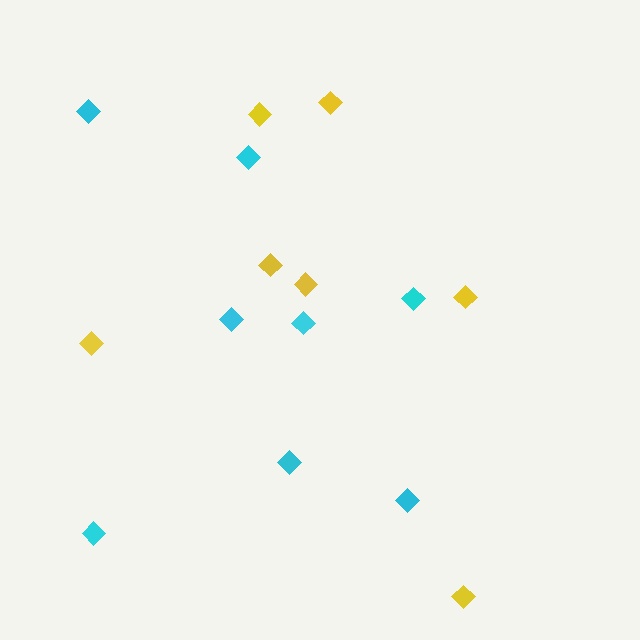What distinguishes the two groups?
There are 2 groups: one group of cyan diamonds (8) and one group of yellow diamonds (7).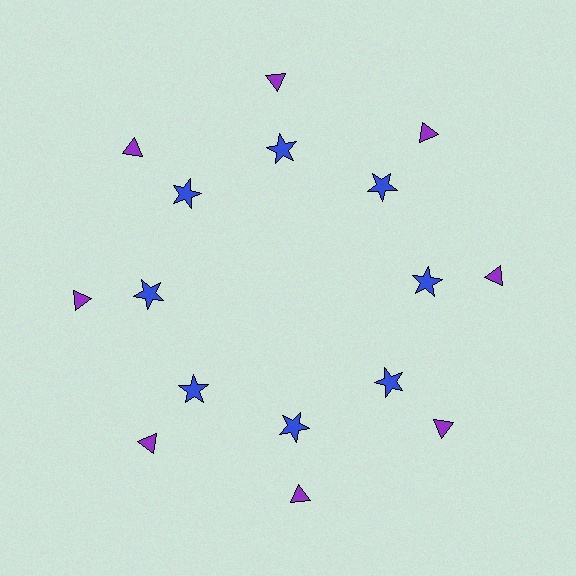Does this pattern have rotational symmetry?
Yes, this pattern has 8-fold rotational symmetry. It looks the same after rotating 45 degrees around the center.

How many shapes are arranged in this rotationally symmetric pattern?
There are 16 shapes, arranged in 8 groups of 2.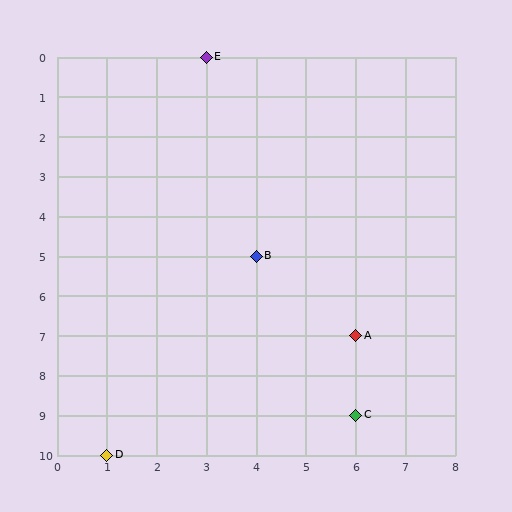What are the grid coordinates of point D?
Point D is at grid coordinates (1, 10).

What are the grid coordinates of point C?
Point C is at grid coordinates (6, 9).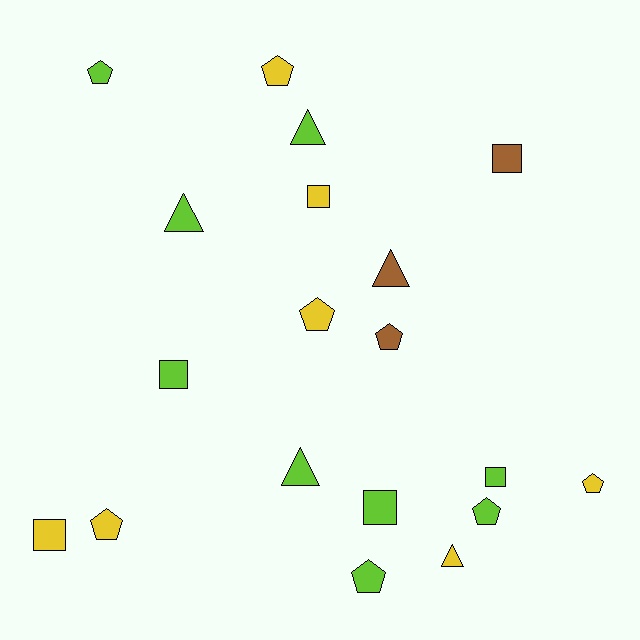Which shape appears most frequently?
Pentagon, with 8 objects.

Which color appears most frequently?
Lime, with 9 objects.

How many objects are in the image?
There are 19 objects.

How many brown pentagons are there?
There is 1 brown pentagon.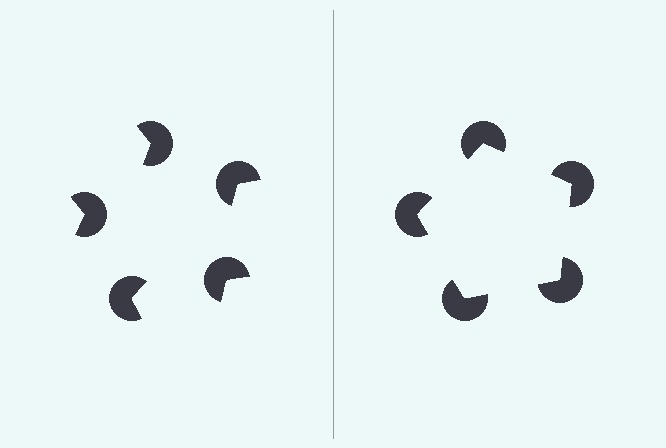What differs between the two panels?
The pac-man discs are positioned identically on both sides; only the wedge orientations differ. On the right they align to a pentagon; on the left they are misaligned.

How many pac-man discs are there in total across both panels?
10 — 5 on each side.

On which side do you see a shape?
An illusory pentagon appears on the right side. On the left side the wedge cuts are rotated, so no coherent shape forms.